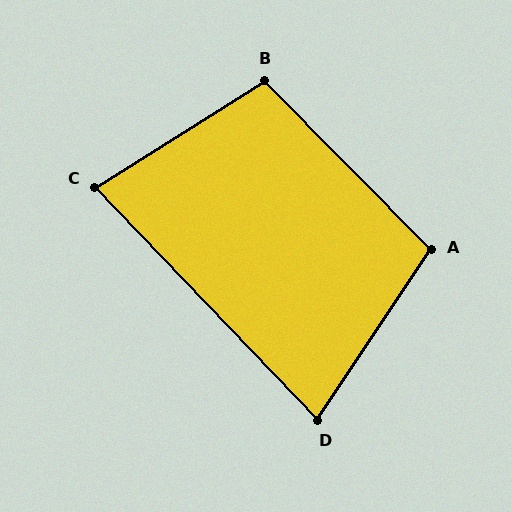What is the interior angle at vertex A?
Approximately 102 degrees (obtuse).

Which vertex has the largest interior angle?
B, at approximately 103 degrees.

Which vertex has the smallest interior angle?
D, at approximately 77 degrees.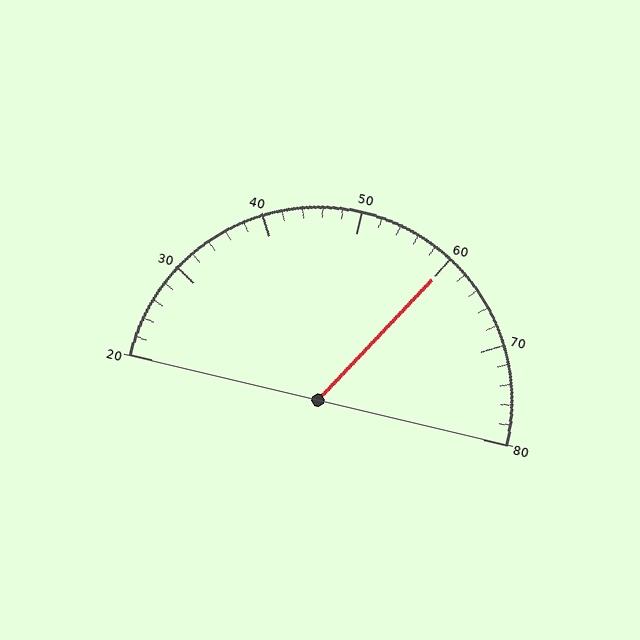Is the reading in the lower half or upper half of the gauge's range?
The reading is in the upper half of the range (20 to 80).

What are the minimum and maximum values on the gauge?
The gauge ranges from 20 to 80.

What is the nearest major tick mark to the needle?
The nearest major tick mark is 60.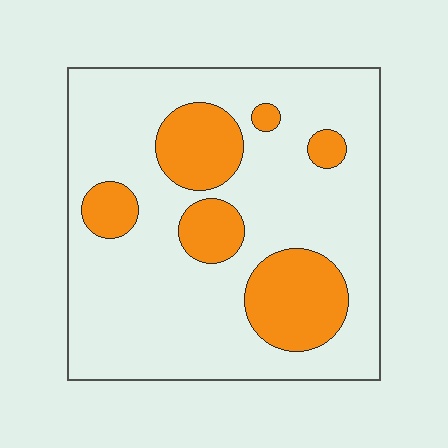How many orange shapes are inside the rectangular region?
6.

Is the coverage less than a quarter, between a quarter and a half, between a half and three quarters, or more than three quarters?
Less than a quarter.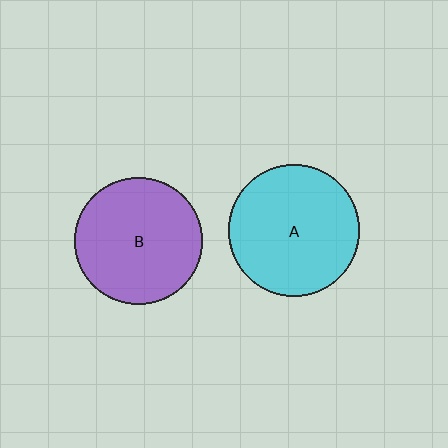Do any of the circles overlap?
No, none of the circles overlap.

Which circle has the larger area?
Circle A (cyan).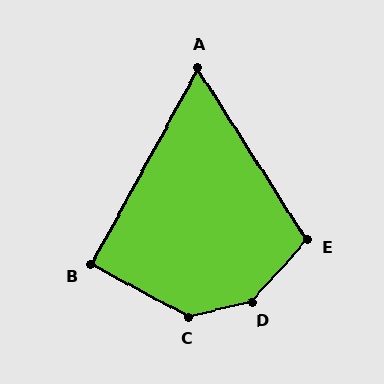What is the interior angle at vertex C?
Approximately 138 degrees (obtuse).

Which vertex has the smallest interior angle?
A, at approximately 61 degrees.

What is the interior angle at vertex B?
Approximately 90 degrees (approximately right).